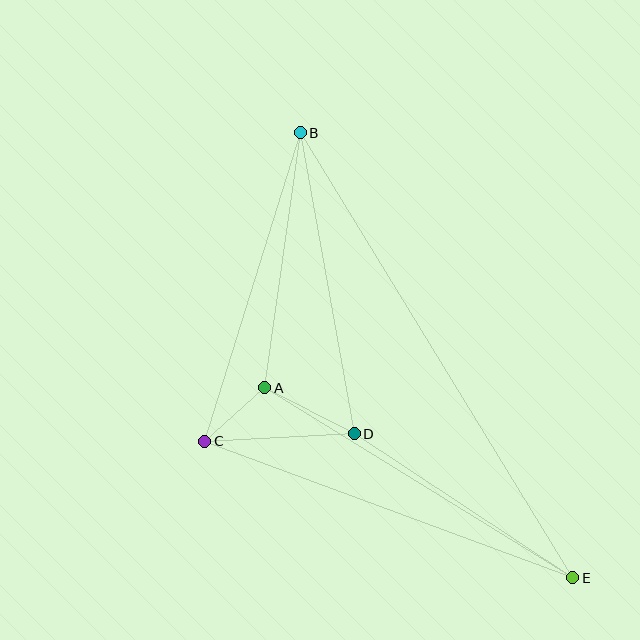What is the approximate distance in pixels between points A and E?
The distance between A and E is approximately 362 pixels.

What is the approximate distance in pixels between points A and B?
The distance between A and B is approximately 257 pixels.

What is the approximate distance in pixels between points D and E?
The distance between D and E is approximately 261 pixels.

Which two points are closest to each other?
Points A and C are closest to each other.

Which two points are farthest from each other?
Points B and E are farthest from each other.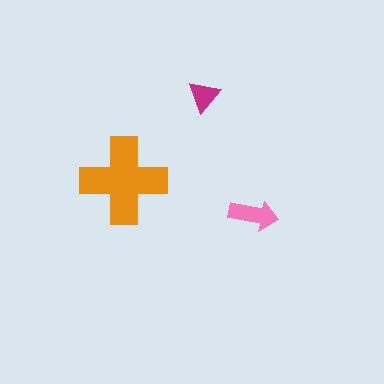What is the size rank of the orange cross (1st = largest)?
1st.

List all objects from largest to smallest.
The orange cross, the pink arrow, the magenta triangle.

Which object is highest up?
The magenta triangle is topmost.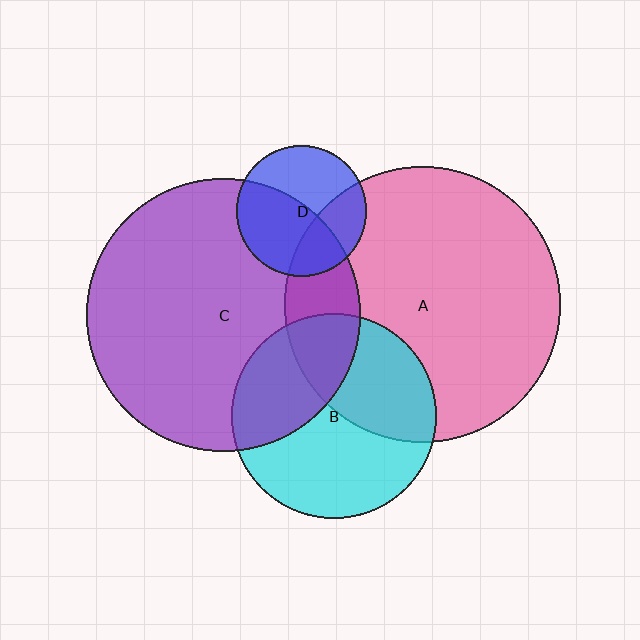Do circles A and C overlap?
Yes.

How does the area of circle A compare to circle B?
Approximately 1.8 times.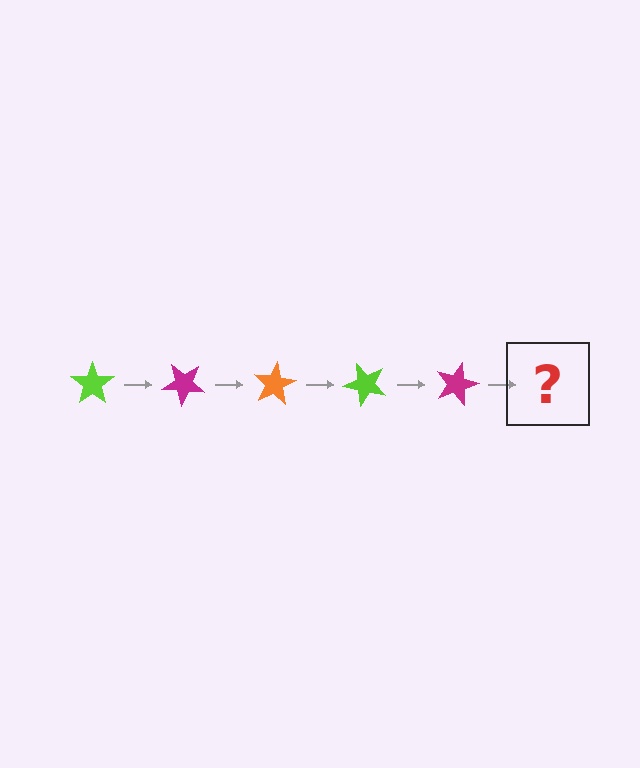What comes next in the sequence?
The next element should be an orange star, rotated 200 degrees from the start.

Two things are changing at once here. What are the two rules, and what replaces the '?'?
The two rules are that it rotates 40 degrees each step and the color cycles through lime, magenta, and orange. The '?' should be an orange star, rotated 200 degrees from the start.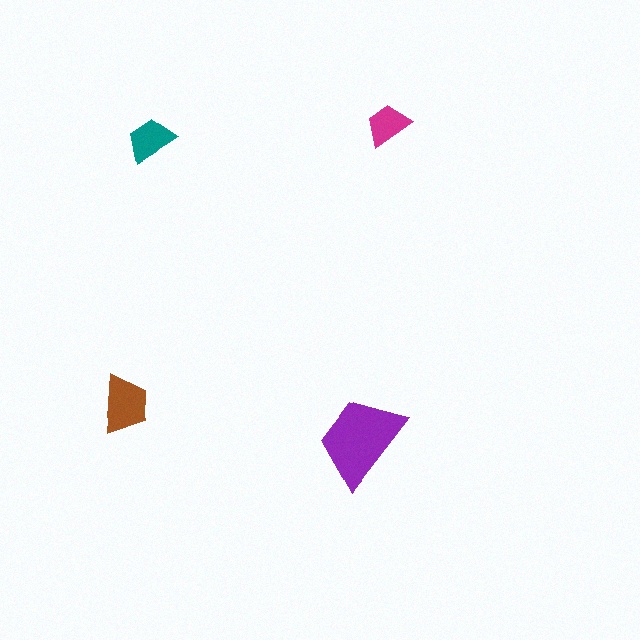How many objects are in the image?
There are 4 objects in the image.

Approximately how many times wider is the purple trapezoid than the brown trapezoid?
About 1.5 times wider.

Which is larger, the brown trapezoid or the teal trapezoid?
The brown one.